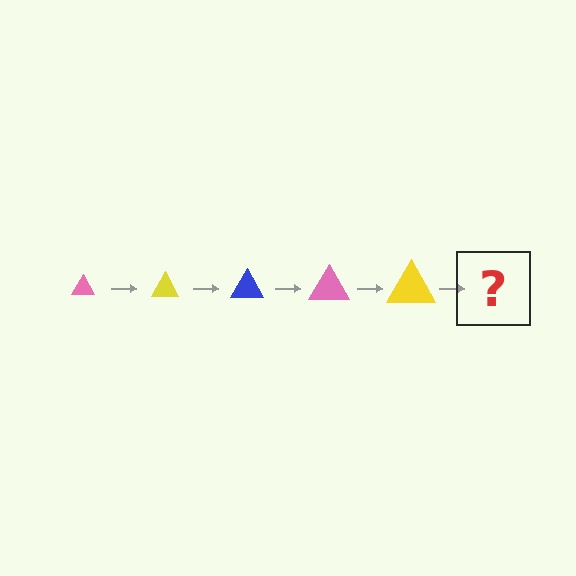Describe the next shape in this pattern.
It should be a blue triangle, larger than the previous one.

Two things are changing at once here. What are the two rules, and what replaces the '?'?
The two rules are that the triangle grows larger each step and the color cycles through pink, yellow, and blue. The '?' should be a blue triangle, larger than the previous one.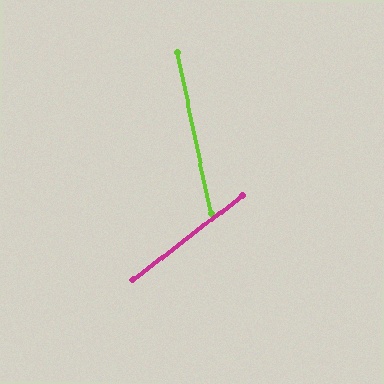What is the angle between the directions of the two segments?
Approximately 64 degrees.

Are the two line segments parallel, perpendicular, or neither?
Neither parallel nor perpendicular — they differ by about 64°.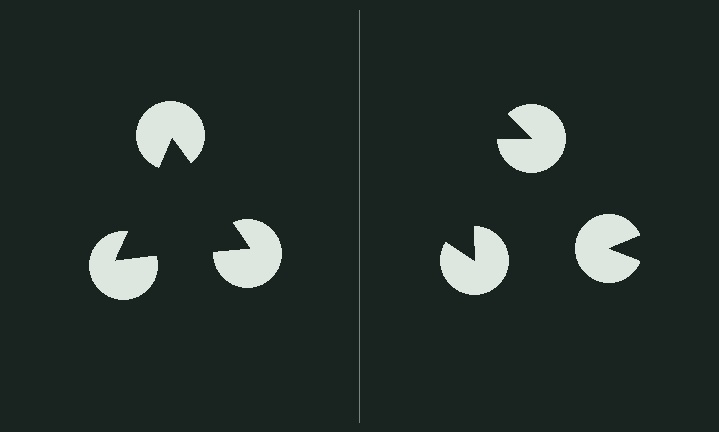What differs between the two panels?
The pac-man discs are positioned identically on both sides; only the wedge orientations differ. On the left they align to a triangle; on the right they are misaligned.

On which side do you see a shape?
An illusory triangle appears on the left side. On the right side the wedge cuts are rotated, so no coherent shape forms.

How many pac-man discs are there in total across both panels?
6 — 3 on each side.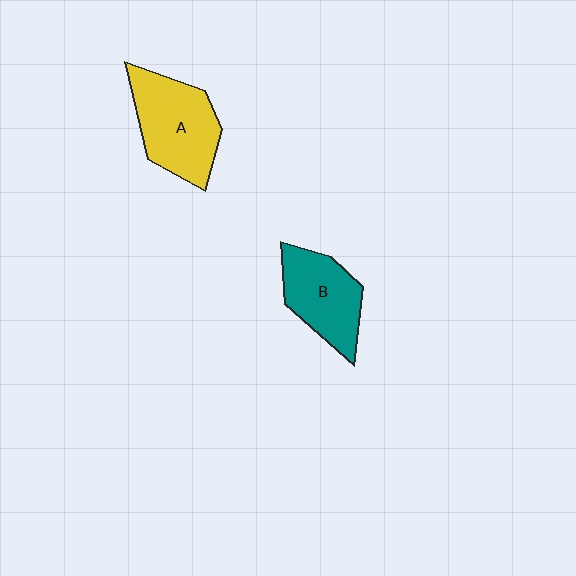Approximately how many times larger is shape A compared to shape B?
Approximately 1.2 times.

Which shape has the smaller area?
Shape B (teal).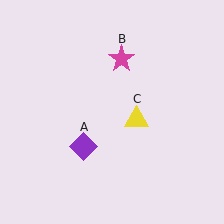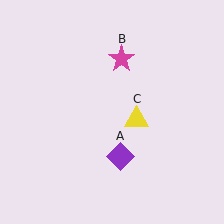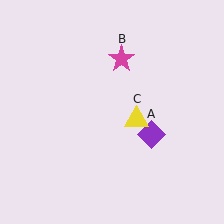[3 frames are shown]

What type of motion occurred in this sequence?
The purple diamond (object A) rotated counterclockwise around the center of the scene.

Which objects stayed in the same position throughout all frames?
Magenta star (object B) and yellow triangle (object C) remained stationary.